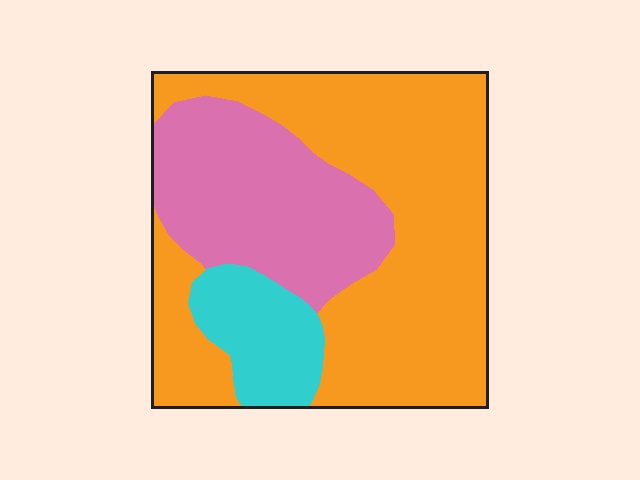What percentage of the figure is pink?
Pink takes up between a quarter and a half of the figure.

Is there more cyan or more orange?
Orange.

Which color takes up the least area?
Cyan, at roughly 10%.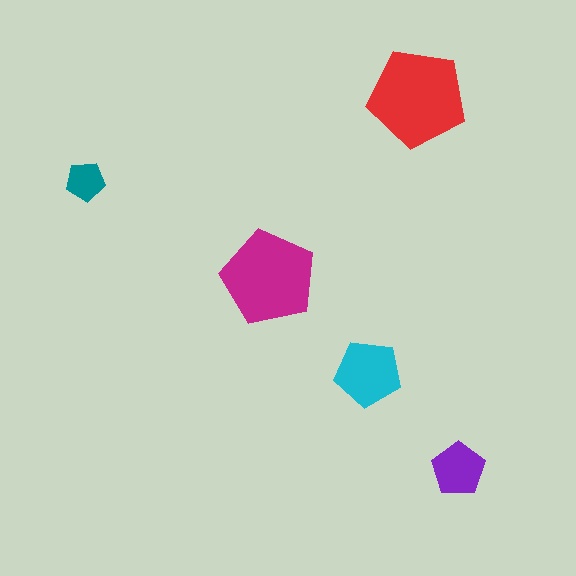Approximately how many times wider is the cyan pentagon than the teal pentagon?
About 1.5 times wider.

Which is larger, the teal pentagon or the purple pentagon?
The purple one.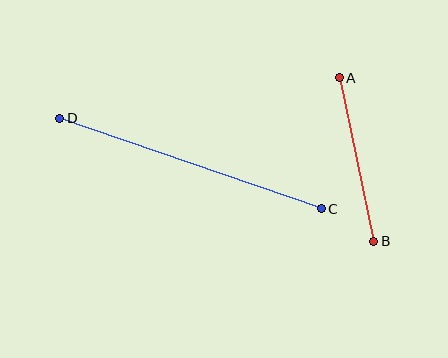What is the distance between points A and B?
The distance is approximately 167 pixels.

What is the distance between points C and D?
The distance is approximately 277 pixels.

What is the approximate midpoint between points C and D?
The midpoint is at approximately (191, 163) pixels.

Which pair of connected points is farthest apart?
Points C and D are farthest apart.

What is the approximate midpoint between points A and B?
The midpoint is at approximately (356, 160) pixels.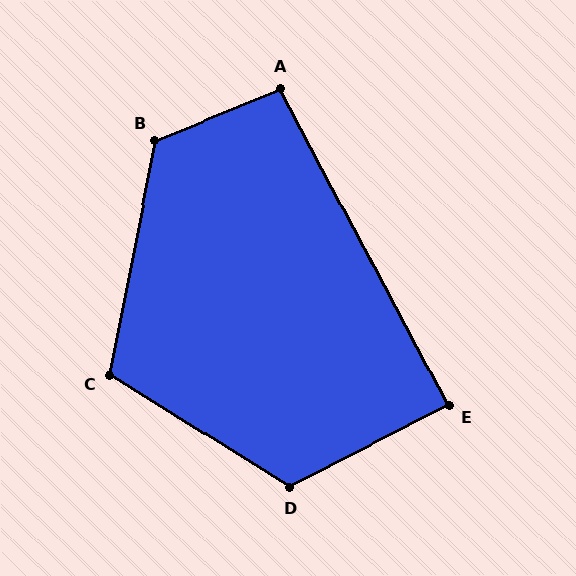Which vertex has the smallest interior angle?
E, at approximately 89 degrees.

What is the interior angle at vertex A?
Approximately 96 degrees (obtuse).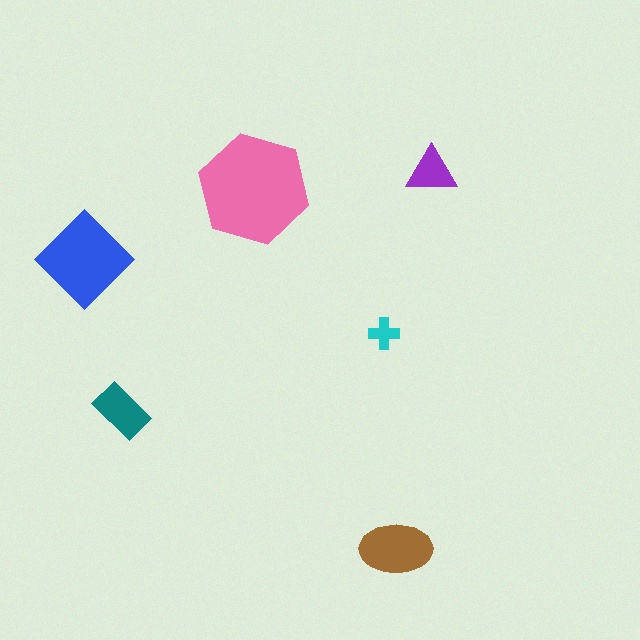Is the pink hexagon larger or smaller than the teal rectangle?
Larger.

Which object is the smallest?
The cyan cross.